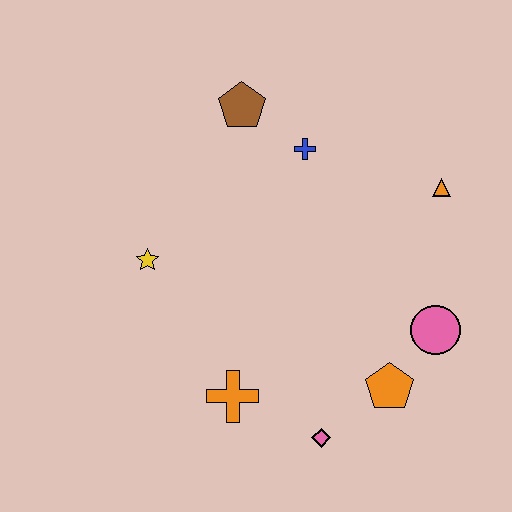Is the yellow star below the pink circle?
No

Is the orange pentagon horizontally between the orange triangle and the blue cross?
Yes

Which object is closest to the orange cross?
The pink diamond is closest to the orange cross.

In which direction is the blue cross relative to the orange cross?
The blue cross is above the orange cross.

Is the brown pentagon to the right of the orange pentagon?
No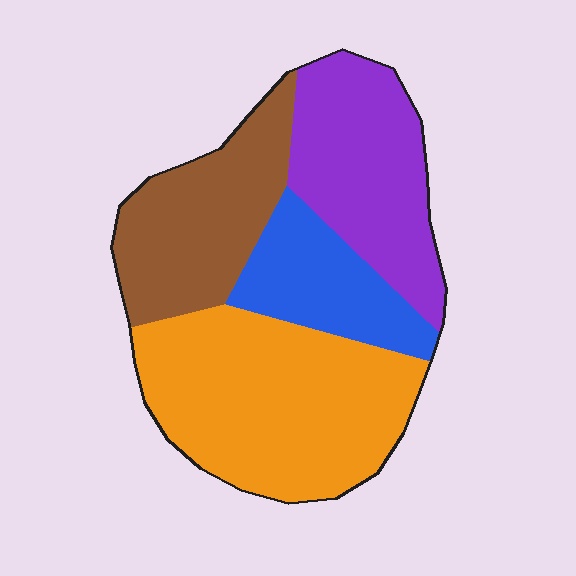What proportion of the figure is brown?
Brown covers about 25% of the figure.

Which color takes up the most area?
Orange, at roughly 40%.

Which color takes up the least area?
Blue, at roughly 15%.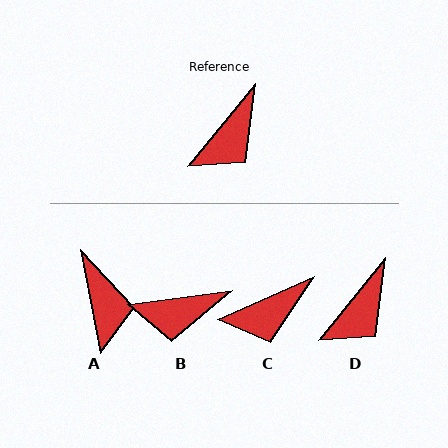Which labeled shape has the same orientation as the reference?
D.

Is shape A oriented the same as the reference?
No, it is off by about 50 degrees.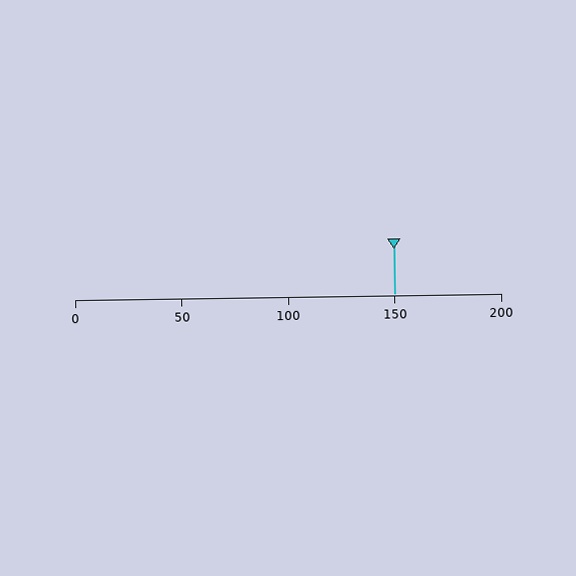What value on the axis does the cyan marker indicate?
The marker indicates approximately 150.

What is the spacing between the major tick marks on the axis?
The major ticks are spaced 50 apart.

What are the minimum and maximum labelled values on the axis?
The axis runs from 0 to 200.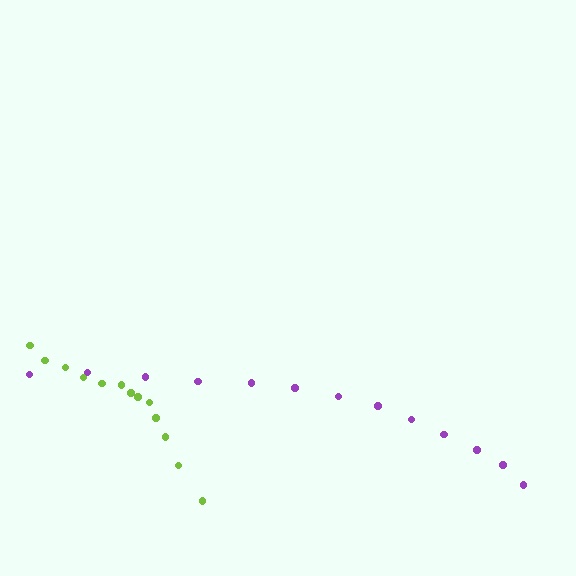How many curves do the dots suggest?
There are 2 distinct paths.